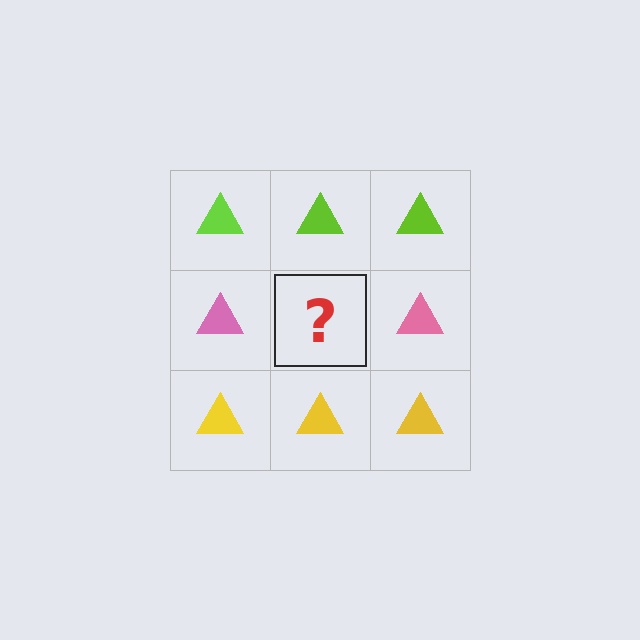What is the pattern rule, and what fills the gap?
The rule is that each row has a consistent color. The gap should be filled with a pink triangle.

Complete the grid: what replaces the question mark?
The question mark should be replaced with a pink triangle.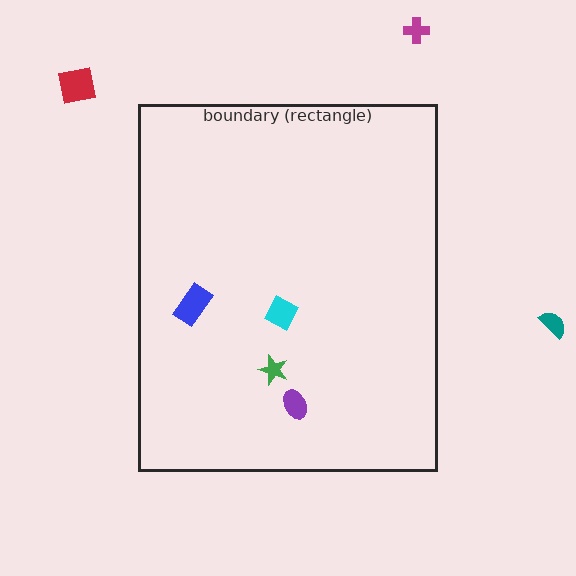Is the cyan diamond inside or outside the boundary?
Inside.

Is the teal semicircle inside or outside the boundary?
Outside.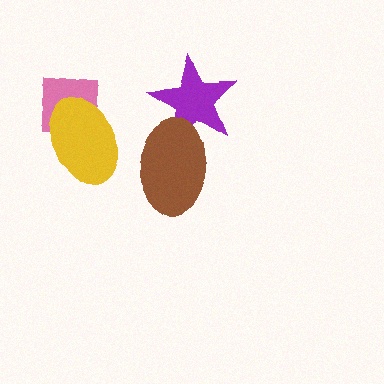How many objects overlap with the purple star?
1 object overlaps with the purple star.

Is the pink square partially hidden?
Yes, it is partially covered by another shape.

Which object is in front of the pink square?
The yellow ellipse is in front of the pink square.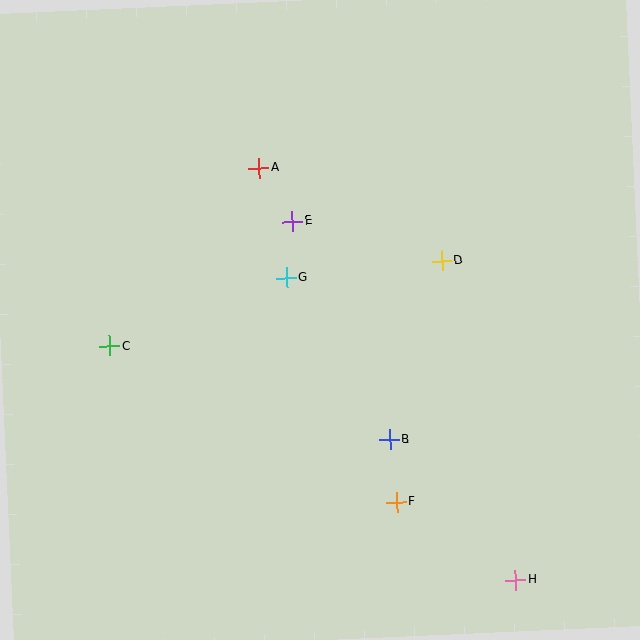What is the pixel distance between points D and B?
The distance between D and B is 186 pixels.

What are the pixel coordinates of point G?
Point G is at (286, 278).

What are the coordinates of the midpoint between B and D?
The midpoint between B and D is at (416, 350).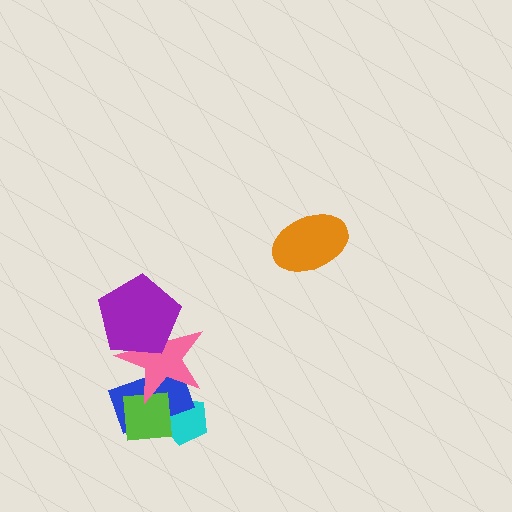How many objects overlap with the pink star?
3 objects overlap with the pink star.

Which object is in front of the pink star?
The purple pentagon is in front of the pink star.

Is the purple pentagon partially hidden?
No, no other shape covers it.